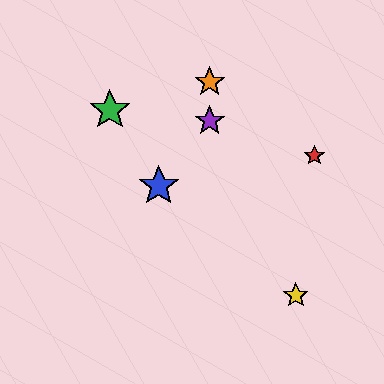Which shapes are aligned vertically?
The purple star, the orange star are aligned vertically.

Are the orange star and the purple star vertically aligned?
Yes, both are at x≈210.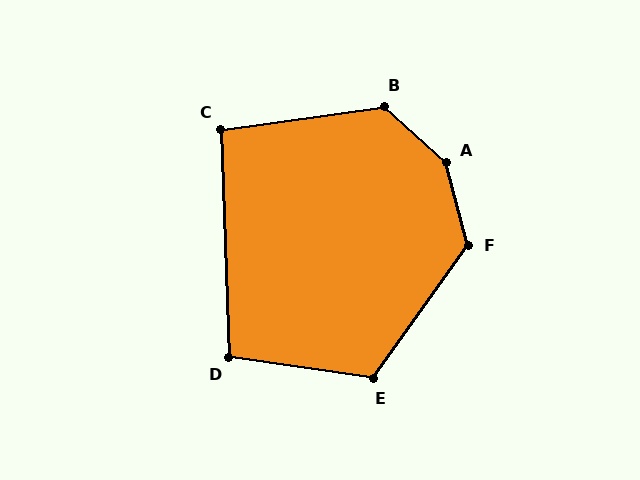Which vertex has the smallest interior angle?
C, at approximately 96 degrees.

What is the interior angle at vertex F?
Approximately 130 degrees (obtuse).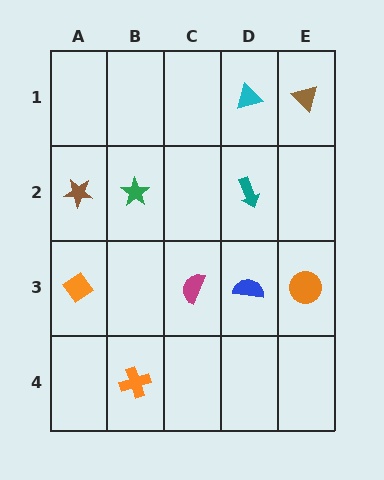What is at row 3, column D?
A blue semicircle.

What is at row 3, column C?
A magenta semicircle.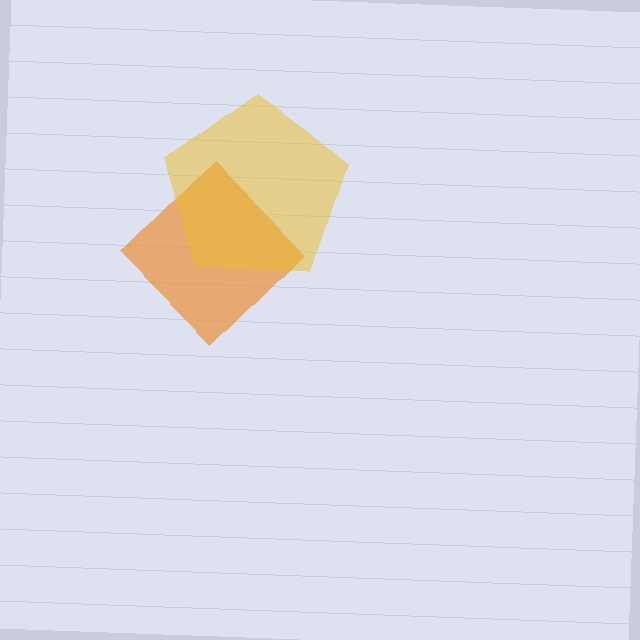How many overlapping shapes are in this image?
There are 2 overlapping shapes in the image.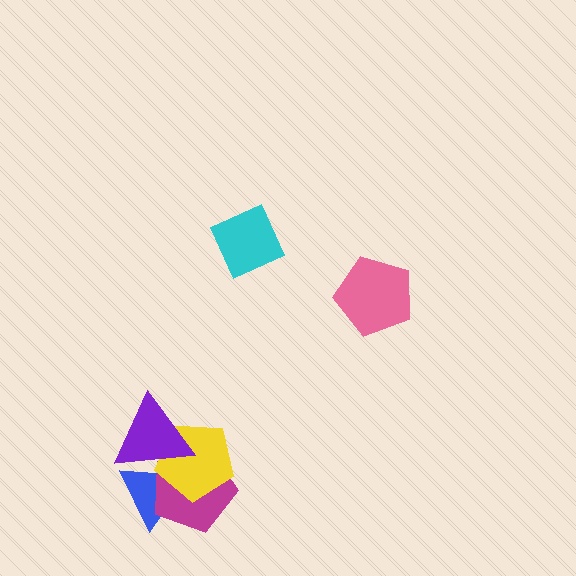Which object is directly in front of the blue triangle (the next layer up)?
The magenta pentagon is directly in front of the blue triangle.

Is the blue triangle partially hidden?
Yes, it is partially covered by another shape.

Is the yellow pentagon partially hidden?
Yes, it is partially covered by another shape.